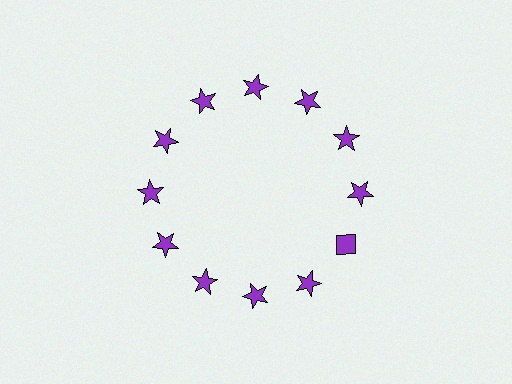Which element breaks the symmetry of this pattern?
The purple diamond at roughly the 4 o'clock position breaks the symmetry. All other shapes are purple stars.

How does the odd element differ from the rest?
It has a different shape: diamond instead of star.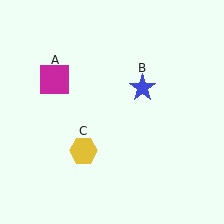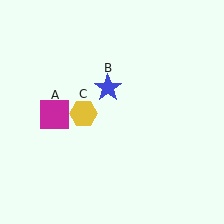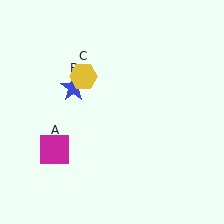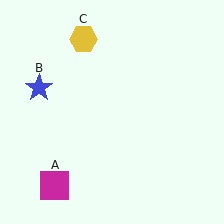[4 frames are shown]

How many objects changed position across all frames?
3 objects changed position: magenta square (object A), blue star (object B), yellow hexagon (object C).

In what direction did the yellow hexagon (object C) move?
The yellow hexagon (object C) moved up.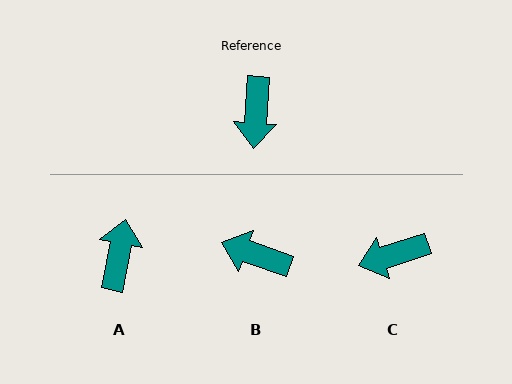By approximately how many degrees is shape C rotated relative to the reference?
Approximately 68 degrees clockwise.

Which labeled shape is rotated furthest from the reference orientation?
A, about 173 degrees away.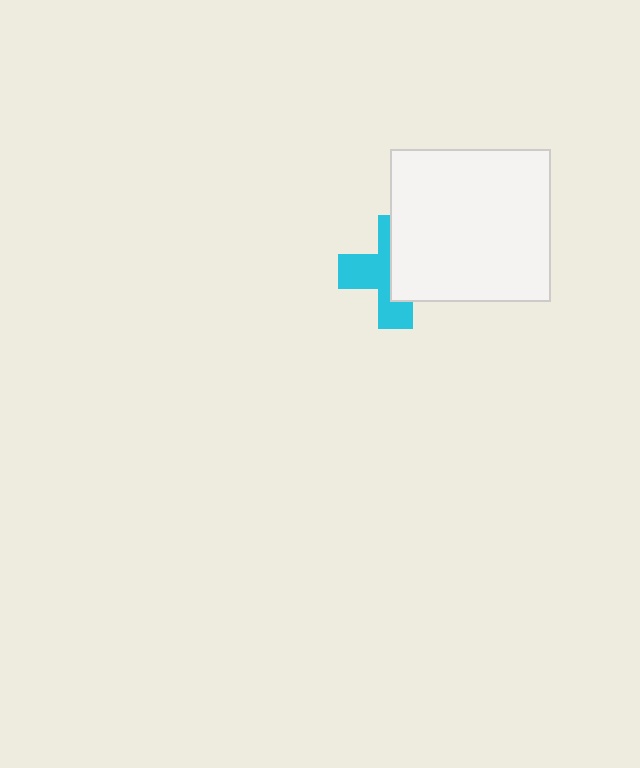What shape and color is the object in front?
The object in front is a white rectangle.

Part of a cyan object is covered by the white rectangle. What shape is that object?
It is a cross.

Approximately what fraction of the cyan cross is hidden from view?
Roughly 50% of the cyan cross is hidden behind the white rectangle.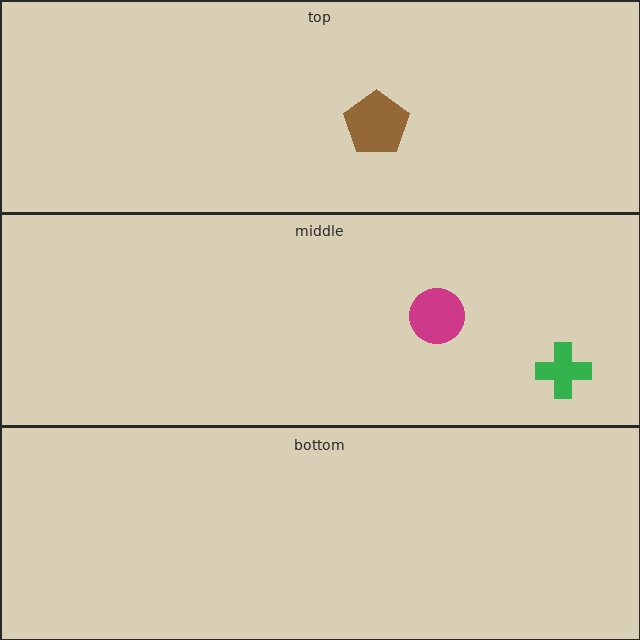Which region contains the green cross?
The middle region.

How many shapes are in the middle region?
2.